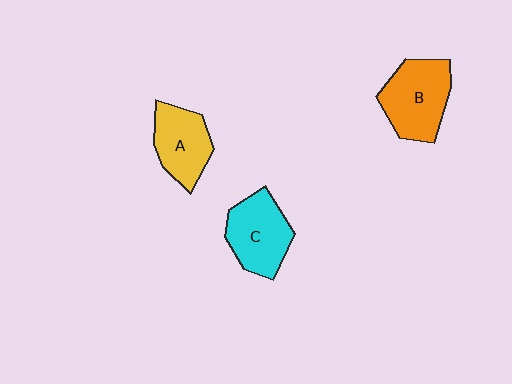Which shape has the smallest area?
Shape A (yellow).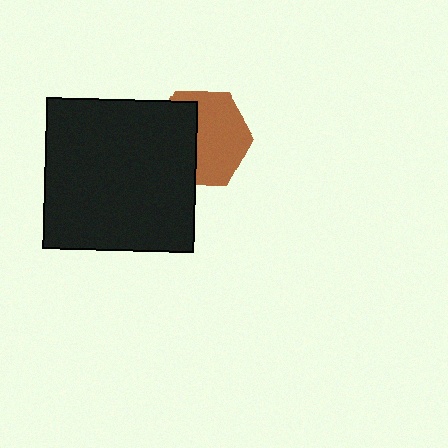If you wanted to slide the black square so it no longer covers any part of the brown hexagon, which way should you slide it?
Slide it left — that is the most direct way to separate the two shapes.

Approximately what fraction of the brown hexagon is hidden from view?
Roughly 43% of the brown hexagon is hidden behind the black square.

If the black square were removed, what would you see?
You would see the complete brown hexagon.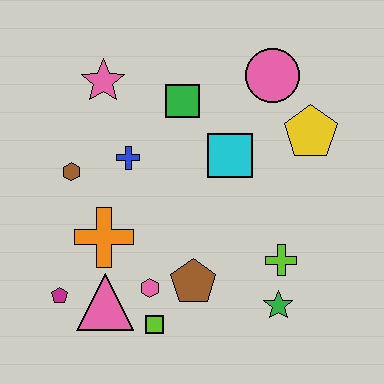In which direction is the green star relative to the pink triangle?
The green star is to the right of the pink triangle.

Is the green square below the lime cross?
No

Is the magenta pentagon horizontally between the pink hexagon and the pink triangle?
No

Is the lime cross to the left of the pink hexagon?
No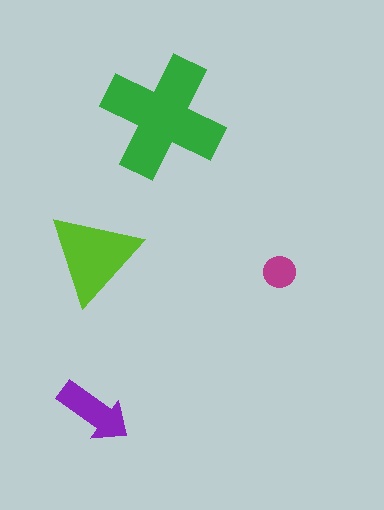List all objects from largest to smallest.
The green cross, the lime triangle, the purple arrow, the magenta circle.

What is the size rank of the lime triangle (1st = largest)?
2nd.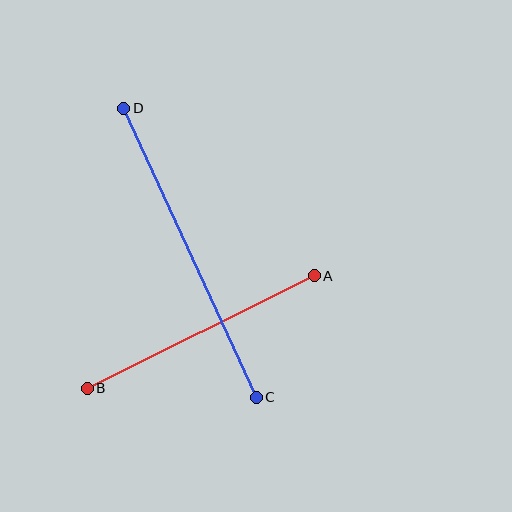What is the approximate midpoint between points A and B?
The midpoint is at approximately (201, 332) pixels.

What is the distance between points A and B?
The distance is approximately 253 pixels.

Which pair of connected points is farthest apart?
Points C and D are farthest apart.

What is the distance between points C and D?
The distance is approximately 318 pixels.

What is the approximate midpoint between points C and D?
The midpoint is at approximately (190, 253) pixels.